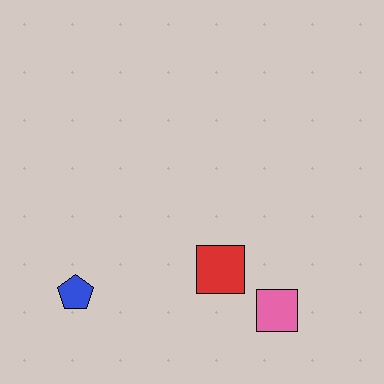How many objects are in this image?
There are 3 objects.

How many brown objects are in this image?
There are no brown objects.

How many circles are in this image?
There are no circles.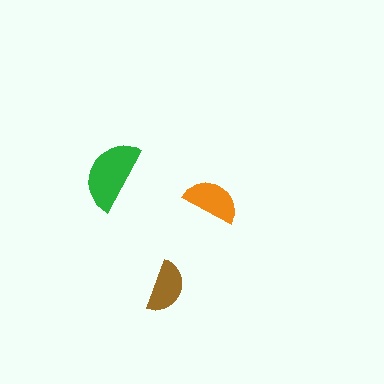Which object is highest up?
The green semicircle is topmost.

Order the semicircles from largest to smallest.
the green one, the orange one, the brown one.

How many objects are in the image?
There are 3 objects in the image.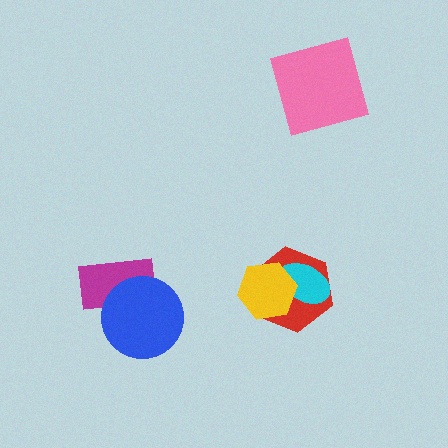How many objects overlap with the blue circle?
1 object overlaps with the blue circle.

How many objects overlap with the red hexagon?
2 objects overlap with the red hexagon.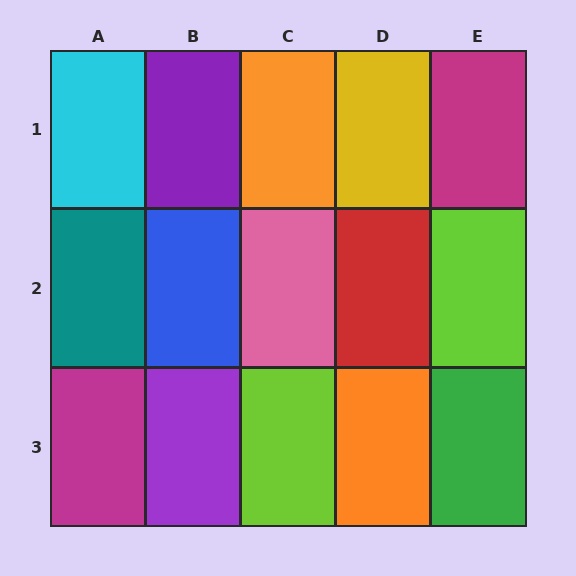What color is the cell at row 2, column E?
Lime.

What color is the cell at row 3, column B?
Purple.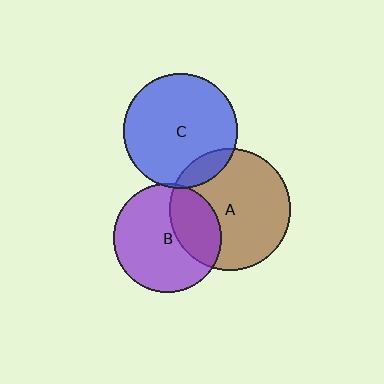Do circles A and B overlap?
Yes.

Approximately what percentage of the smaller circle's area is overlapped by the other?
Approximately 30%.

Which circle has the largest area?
Circle A (brown).